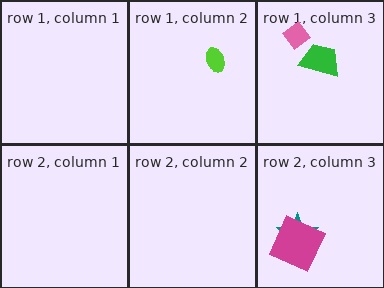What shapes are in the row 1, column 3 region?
The pink diamond, the green trapezoid.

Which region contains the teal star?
The row 2, column 3 region.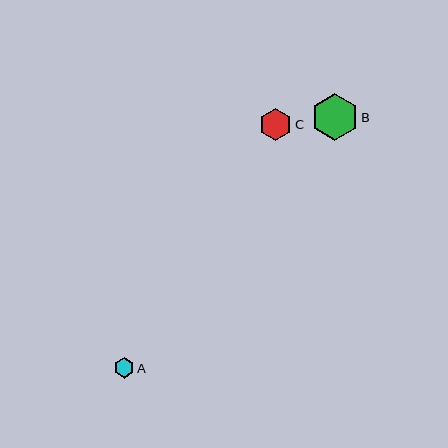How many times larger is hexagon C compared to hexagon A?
Hexagon C is approximately 1.5 times the size of hexagon A.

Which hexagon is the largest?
Hexagon B is the largest with a size of approximately 46 pixels.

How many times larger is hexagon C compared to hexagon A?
Hexagon C is approximately 1.5 times the size of hexagon A.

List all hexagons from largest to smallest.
From largest to smallest: B, C, A.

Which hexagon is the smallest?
Hexagon A is the smallest with a size of approximately 21 pixels.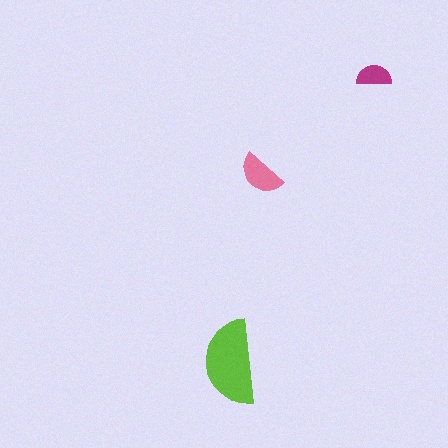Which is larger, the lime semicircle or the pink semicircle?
The lime one.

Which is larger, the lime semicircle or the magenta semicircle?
The lime one.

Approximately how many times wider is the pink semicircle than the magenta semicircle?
About 1.5 times wider.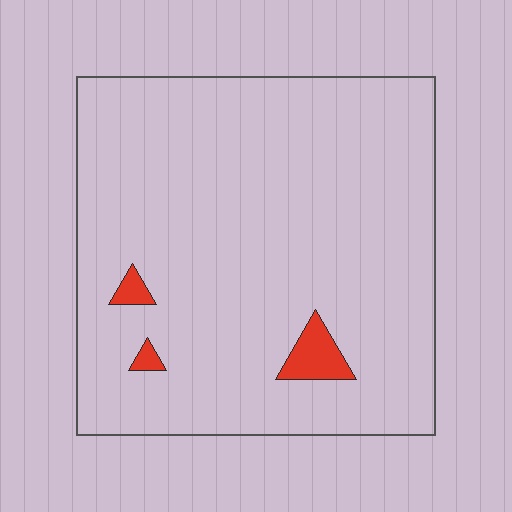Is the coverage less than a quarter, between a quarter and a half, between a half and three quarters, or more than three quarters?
Less than a quarter.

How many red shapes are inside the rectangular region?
3.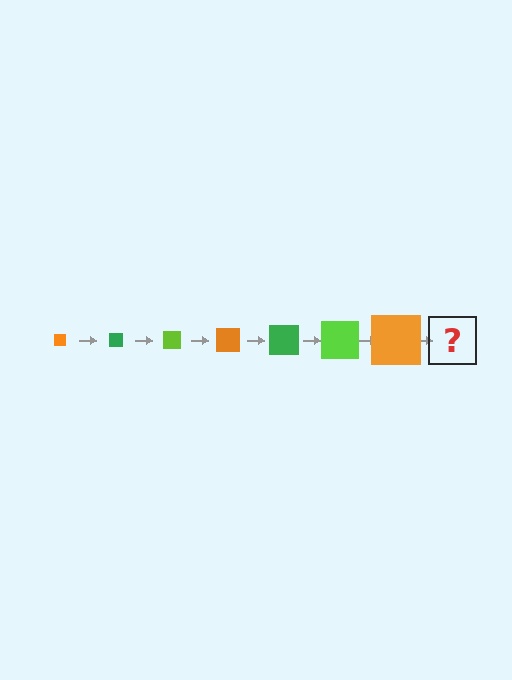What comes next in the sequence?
The next element should be a green square, larger than the previous one.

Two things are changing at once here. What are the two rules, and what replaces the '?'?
The two rules are that the square grows larger each step and the color cycles through orange, green, and lime. The '?' should be a green square, larger than the previous one.